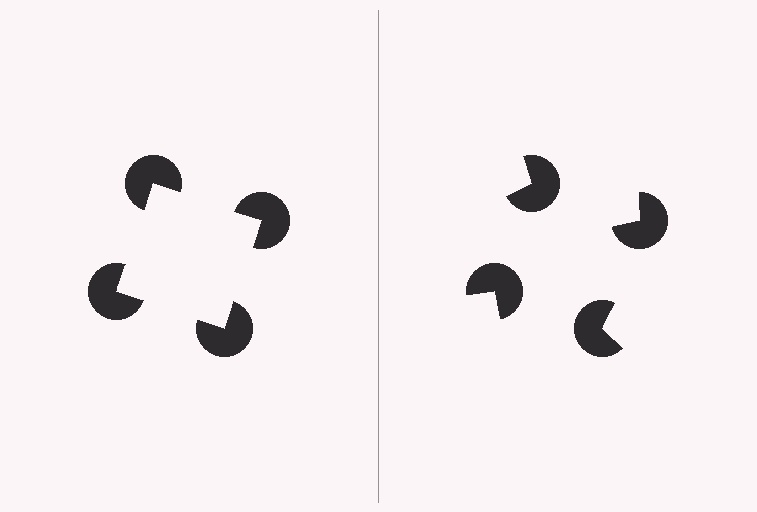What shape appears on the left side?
An illusory square.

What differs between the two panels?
The pac-man discs are positioned identically on both sides; only the wedge orientations differ. On the left they align to a square; on the right they are misaligned.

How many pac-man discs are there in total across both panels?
8 — 4 on each side.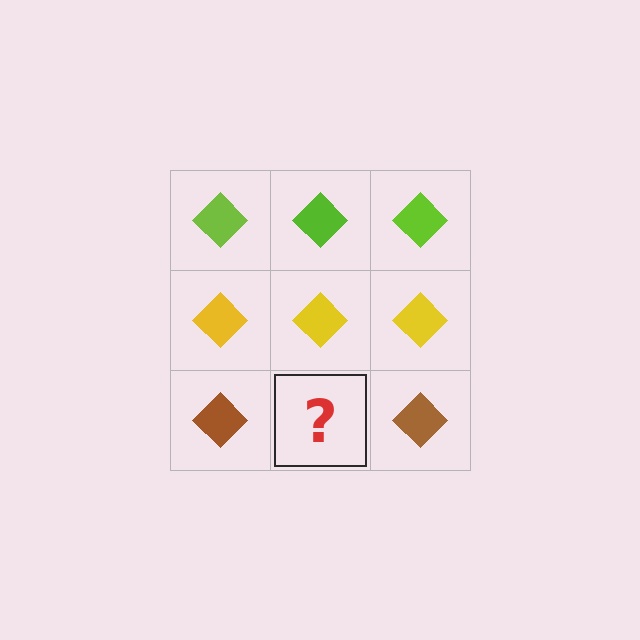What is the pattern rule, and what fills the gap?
The rule is that each row has a consistent color. The gap should be filled with a brown diamond.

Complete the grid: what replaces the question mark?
The question mark should be replaced with a brown diamond.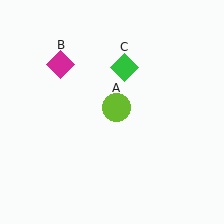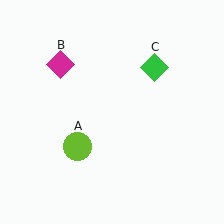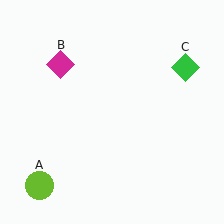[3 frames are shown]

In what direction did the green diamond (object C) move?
The green diamond (object C) moved right.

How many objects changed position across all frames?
2 objects changed position: lime circle (object A), green diamond (object C).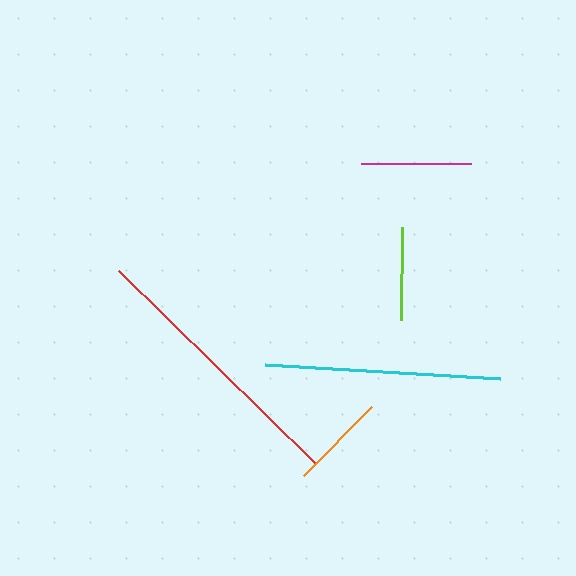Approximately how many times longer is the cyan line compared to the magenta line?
The cyan line is approximately 2.1 times the length of the magenta line.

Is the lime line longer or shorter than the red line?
The red line is longer than the lime line.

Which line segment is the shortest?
The lime line is the shortest at approximately 93 pixels.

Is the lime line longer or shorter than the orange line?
The orange line is longer than the lime line.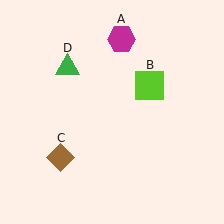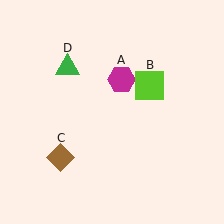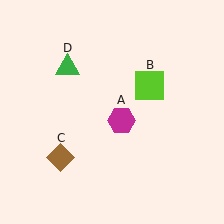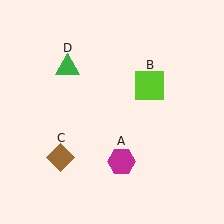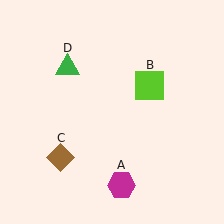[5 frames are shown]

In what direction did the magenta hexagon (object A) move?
The magenta hexagon (object A) moved down.